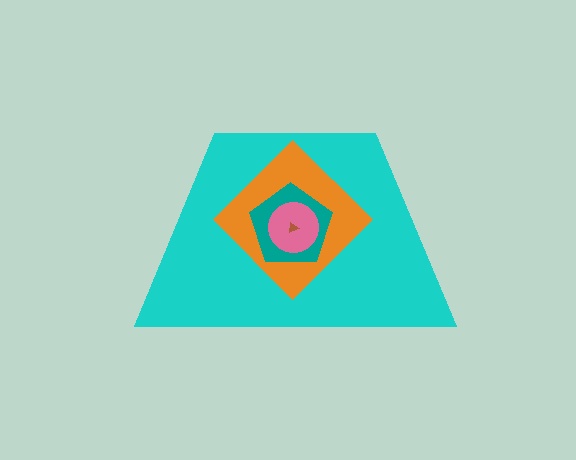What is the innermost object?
The brown triangle.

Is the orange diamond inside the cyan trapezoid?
Yes.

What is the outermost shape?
The cyan trapezoid.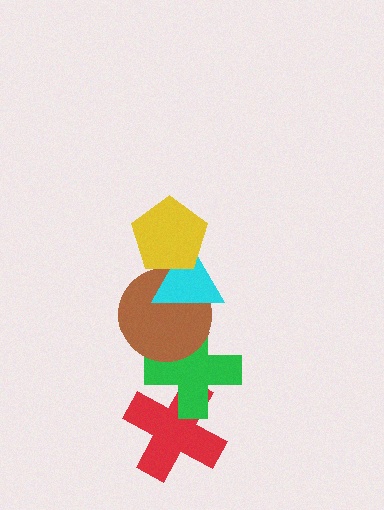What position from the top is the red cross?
The red cross is 5th from the top.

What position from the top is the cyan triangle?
The cyan triangle is 2nd from the top.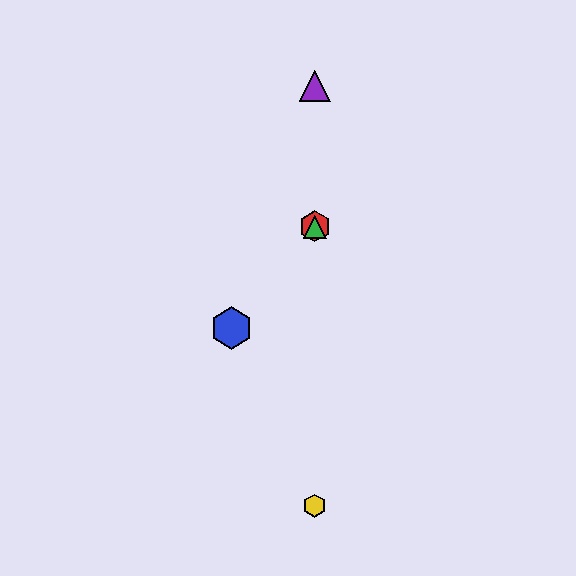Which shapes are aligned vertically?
The red hexagon, the green triangle, the yellow hexagon, the purple triangle are aligned vertically.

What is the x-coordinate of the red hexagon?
The red hexagon is at x≈315.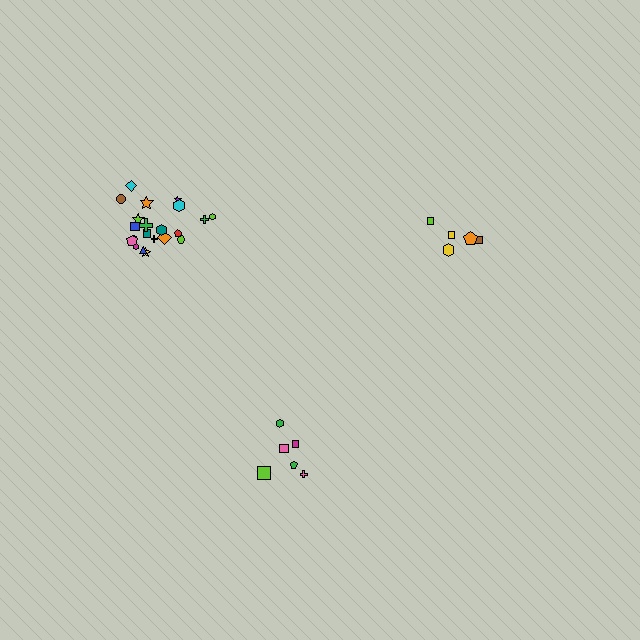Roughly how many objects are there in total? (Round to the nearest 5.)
Roughly 35 objects in total.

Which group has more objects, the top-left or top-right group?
The top-left group.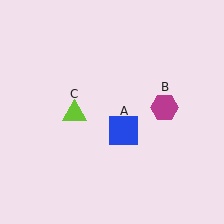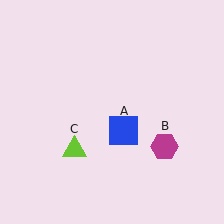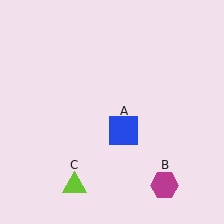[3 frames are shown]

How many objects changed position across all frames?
2 objects changed position: magenta hexagon (object B), lime triangle (object C).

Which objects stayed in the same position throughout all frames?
Blue square (object A) remained stationary.